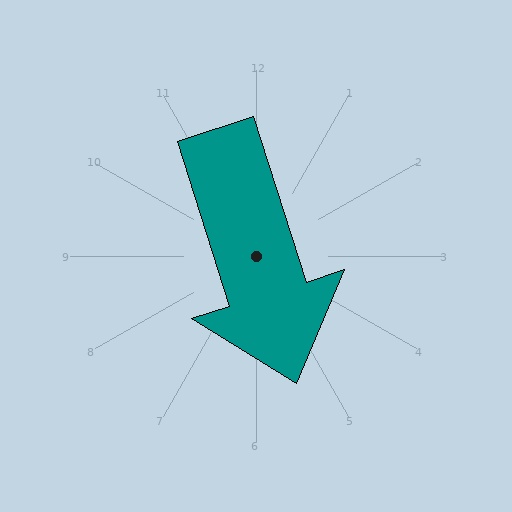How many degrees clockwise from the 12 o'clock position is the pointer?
Approximately 162 degrees.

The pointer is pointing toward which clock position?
Roughly 5 o'clock.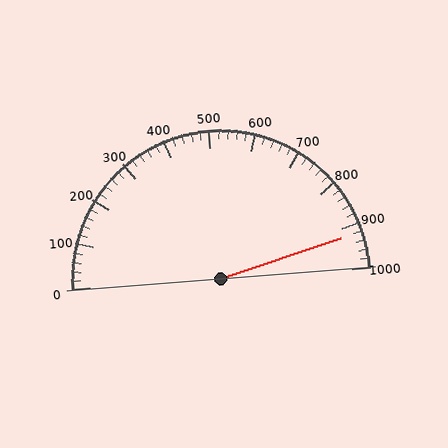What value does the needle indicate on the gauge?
The needle indicates approximately 920.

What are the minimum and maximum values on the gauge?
The gauge ranges from 0 to 1000.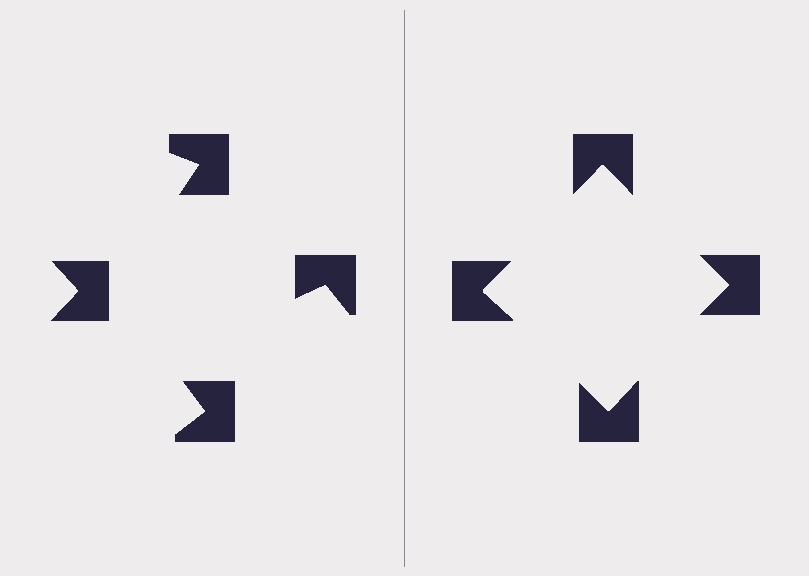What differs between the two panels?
The notched squares are positioned identically on both sides; only the wedge orientations differ. On the right they align to a square; on the left they are misaligned.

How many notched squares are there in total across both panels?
8 — 4 on each side.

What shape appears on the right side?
An illusory square.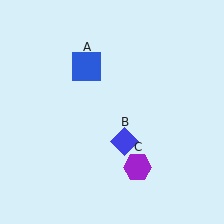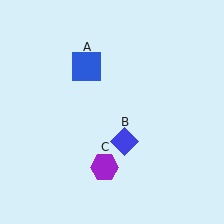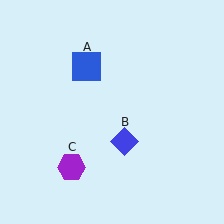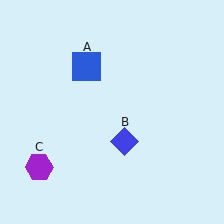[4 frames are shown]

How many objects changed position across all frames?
1 object changed position: purple hexagon (object C).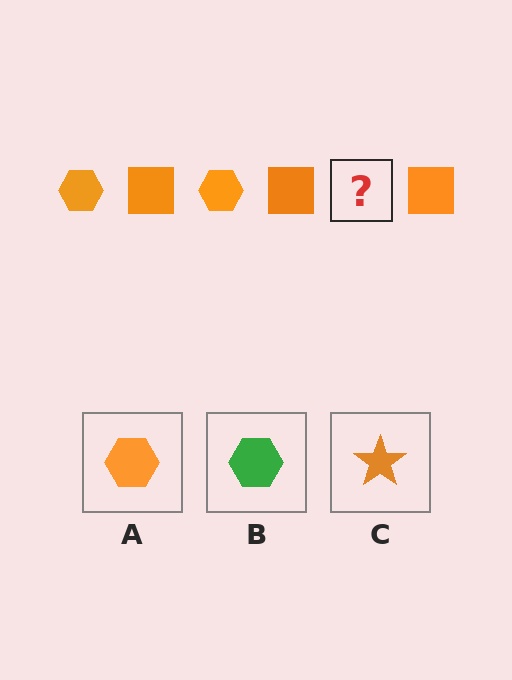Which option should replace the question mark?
Option A.